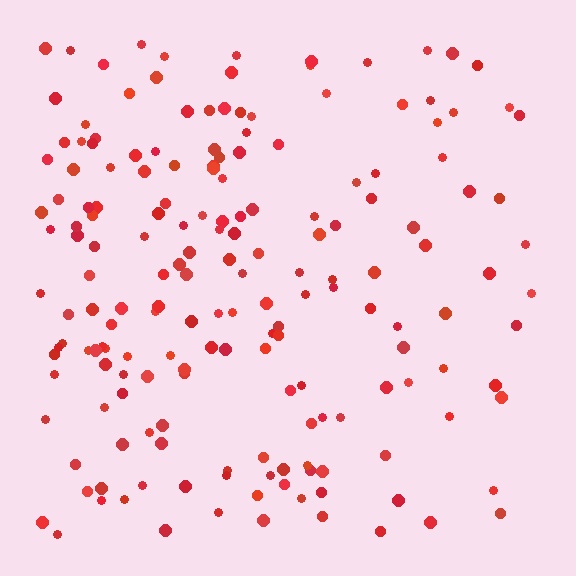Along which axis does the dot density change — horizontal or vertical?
Horizontal.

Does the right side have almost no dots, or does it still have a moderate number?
Still a moderate number, just noticeably fewer than the left.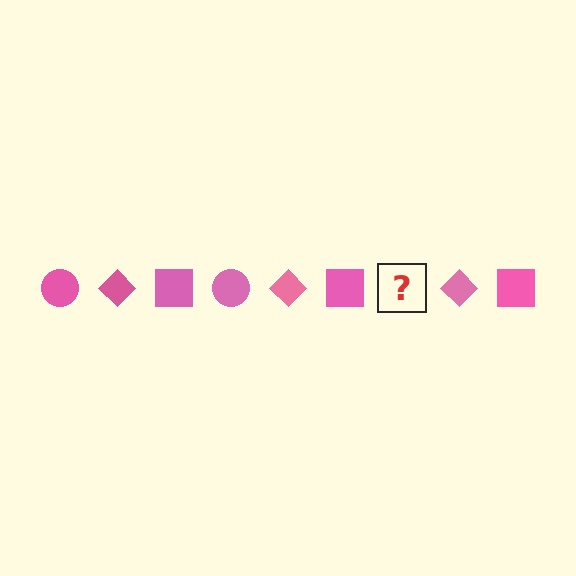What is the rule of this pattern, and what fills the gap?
The rule is that the pattern cycles through circle, diamond, square shapes in pink. The gap should be filled with a pink circle.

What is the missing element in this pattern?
The missing element is a pink circle.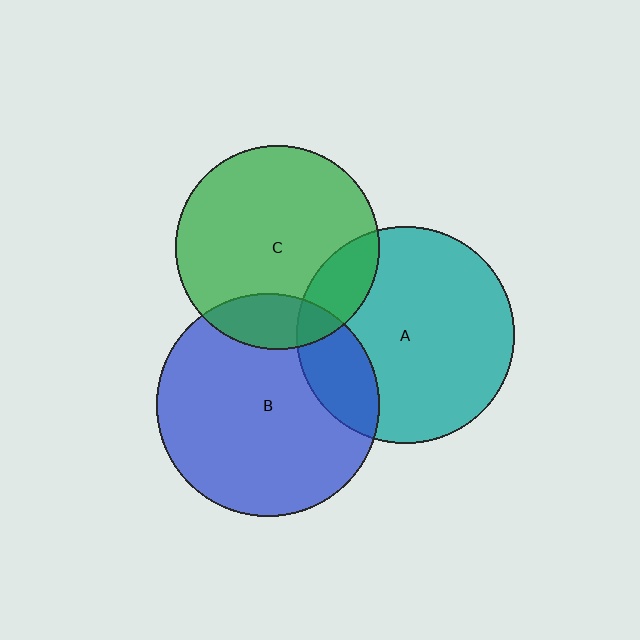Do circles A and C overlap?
Yes.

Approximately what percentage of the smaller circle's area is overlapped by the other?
Approximately 15%.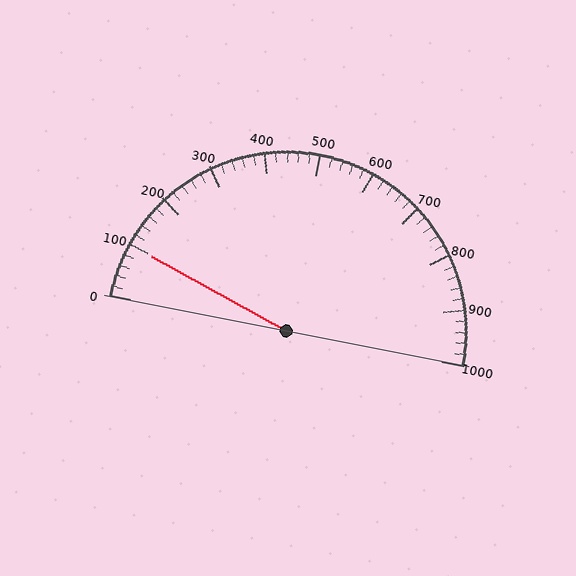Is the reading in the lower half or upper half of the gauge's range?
The reading is in the lower half of the range (0 to 1000).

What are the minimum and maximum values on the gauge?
The gauge ranges from 0 to 1000.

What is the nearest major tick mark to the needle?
The nearest major tick mark is 100.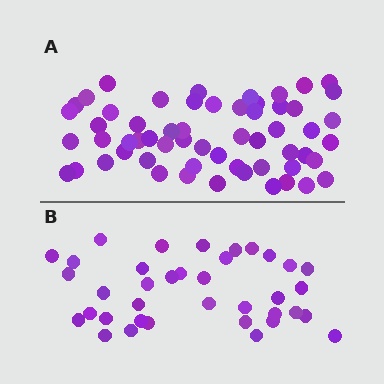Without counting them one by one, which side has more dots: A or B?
Region A (the top region) has more dots.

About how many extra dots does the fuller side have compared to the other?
Region A has approximately 20 more dots than region B.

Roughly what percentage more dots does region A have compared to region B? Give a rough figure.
About 55% more.